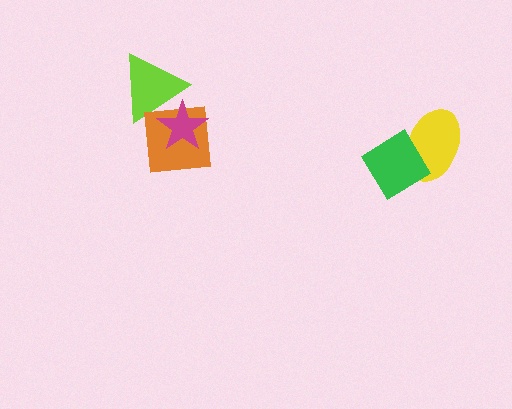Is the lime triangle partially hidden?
Yes, it is partially covered by another shape.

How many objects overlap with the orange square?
2 objects overlap with the orange square.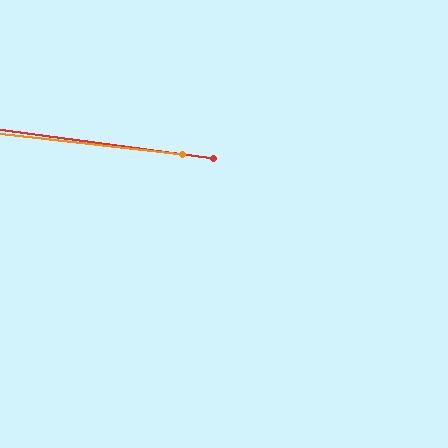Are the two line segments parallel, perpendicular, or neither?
Parallel — their directions differ by only 1.3°.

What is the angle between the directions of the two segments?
Approximately 1 degree.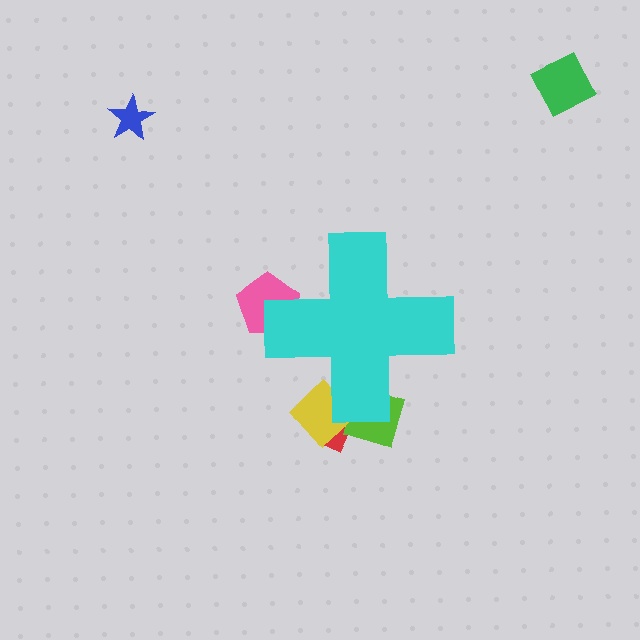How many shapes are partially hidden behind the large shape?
4 shapes are partially hidden.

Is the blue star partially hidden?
No, the blue star is fully visible.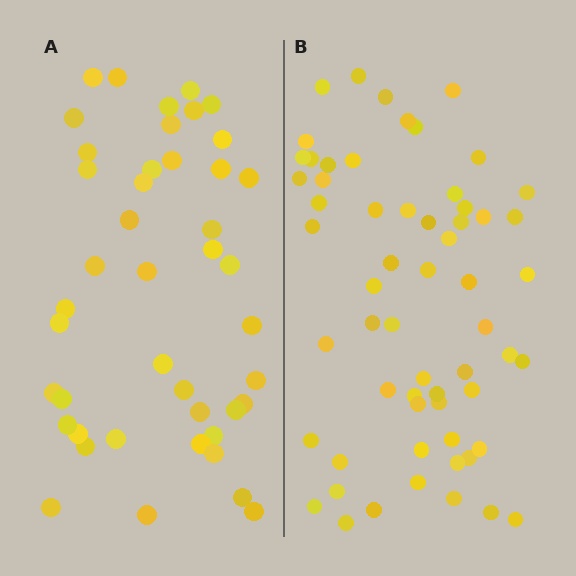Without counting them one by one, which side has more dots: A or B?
Region B (the right region) has more dots.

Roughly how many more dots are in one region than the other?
Region B has approximately 15 more dots than region A.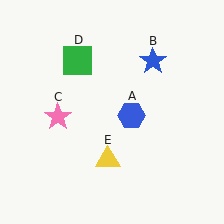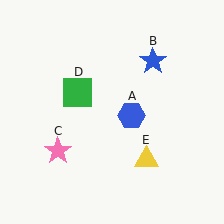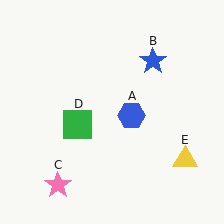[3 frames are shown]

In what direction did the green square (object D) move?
The green square (object D) moved down.